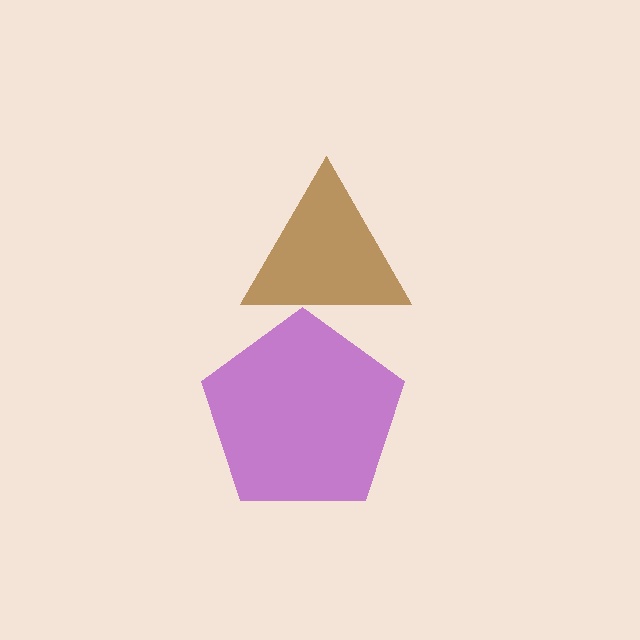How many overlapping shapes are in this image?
There are 2 overlapping shapes in the image.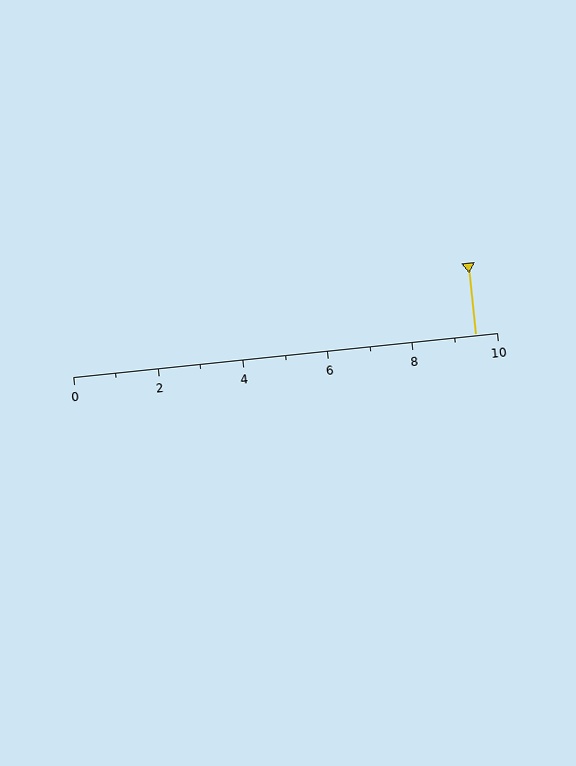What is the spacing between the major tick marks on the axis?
The major ticks are spaced 2 apart.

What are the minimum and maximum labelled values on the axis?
The axis runs from 0 to 10.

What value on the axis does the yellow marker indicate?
The marker indicates approximately 9.5.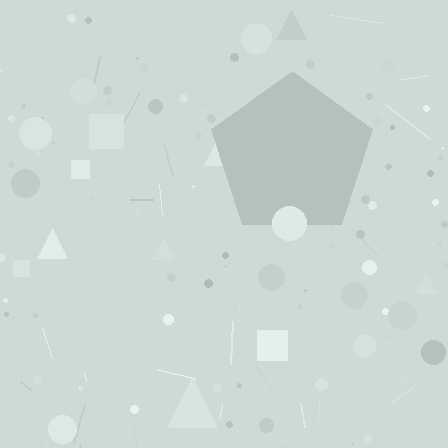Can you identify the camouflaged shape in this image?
The camouflaged shape is a pentagon.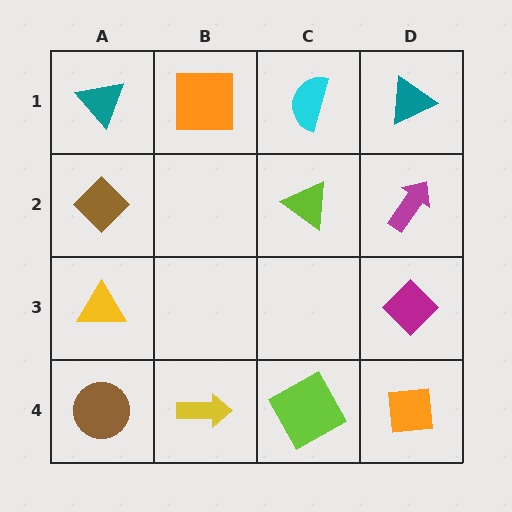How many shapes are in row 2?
3 shapes.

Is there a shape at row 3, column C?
No, that cell is empty.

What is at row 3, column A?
A yellow triangle.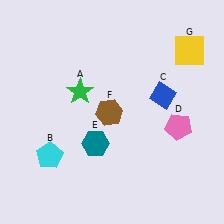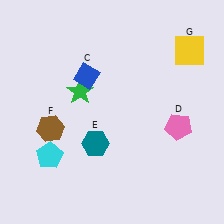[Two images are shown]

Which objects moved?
The objects that moved are: the blue diamond (C), the brown hexagon (F).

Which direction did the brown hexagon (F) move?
The brown hexagon (F) moved left.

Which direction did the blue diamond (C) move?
The blue diamond (C) moved left.